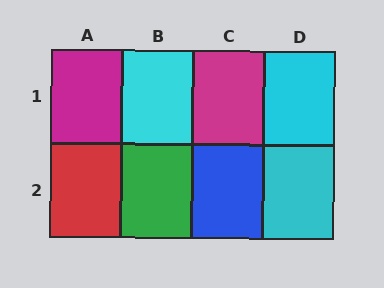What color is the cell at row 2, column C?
Blue.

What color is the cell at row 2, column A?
Red.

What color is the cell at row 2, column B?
Green.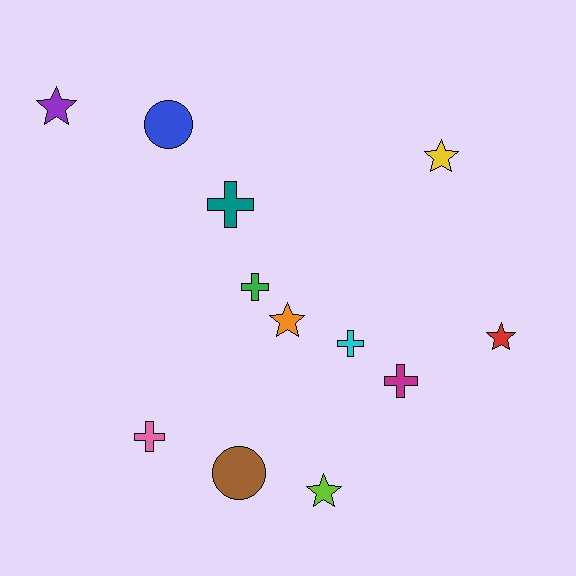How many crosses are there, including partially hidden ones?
There are 5 crosses.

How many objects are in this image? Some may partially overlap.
There are 12 objects.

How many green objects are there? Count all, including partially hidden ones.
There is 1 green object.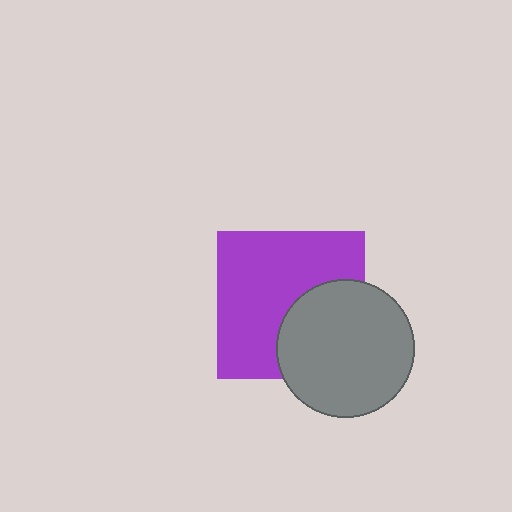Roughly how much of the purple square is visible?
About half of it is visible (roughly 64%).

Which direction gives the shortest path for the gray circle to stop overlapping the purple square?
Moving toward the lower-right gives the shortest separation.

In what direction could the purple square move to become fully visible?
The purple square could move toward the upper-left. That would shift it out from behind the gray circle entirely.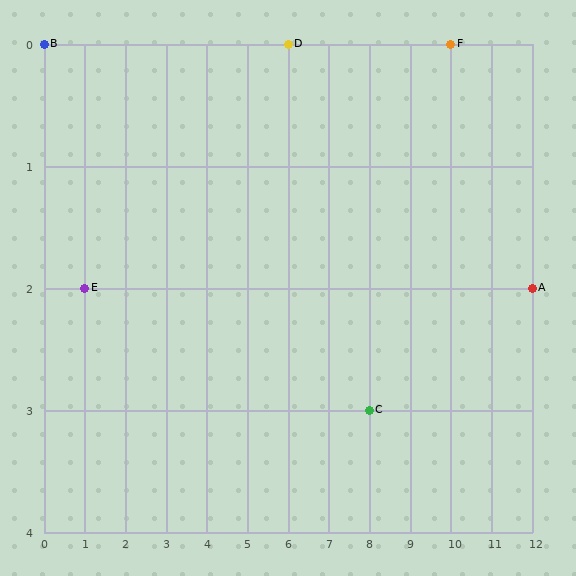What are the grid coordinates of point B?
Point B is at grid coordinates (0, 0).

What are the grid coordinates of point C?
Point C is at grid coordinates (8, 3).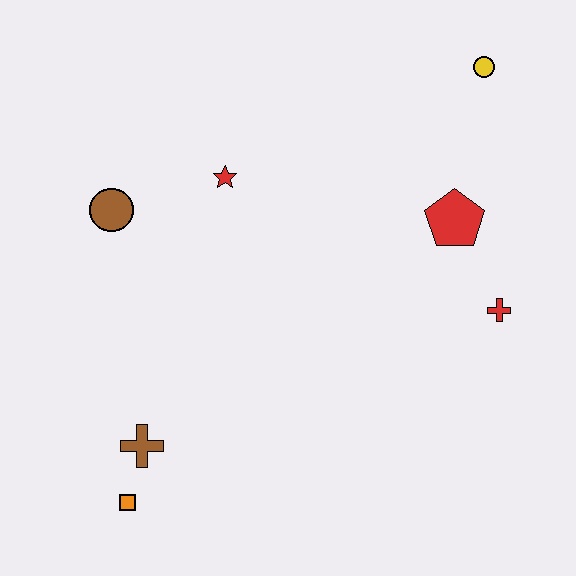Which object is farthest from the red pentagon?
The orange square is farthest from the red pentagon.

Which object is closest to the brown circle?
The red star is closest to the brown circle.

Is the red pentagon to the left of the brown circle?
No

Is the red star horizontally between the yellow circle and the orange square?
Yes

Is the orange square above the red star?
No